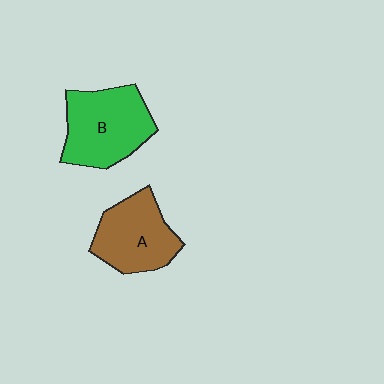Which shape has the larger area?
Shape B (green).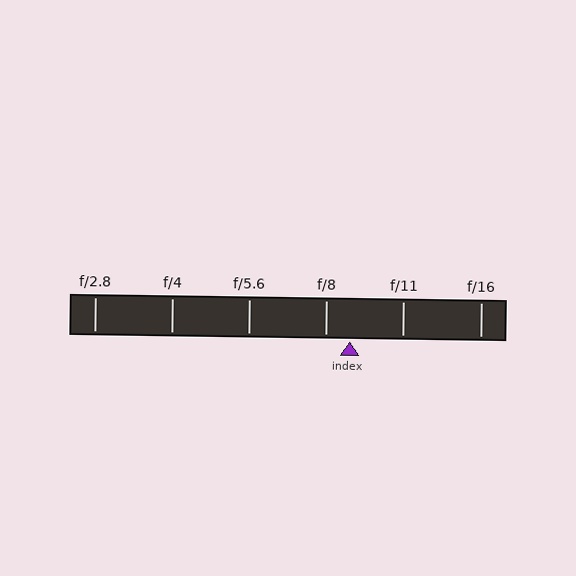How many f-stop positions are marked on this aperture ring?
There are 6 f-stop positions marked.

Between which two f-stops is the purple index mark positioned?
The index mark is between f/8 and f/11.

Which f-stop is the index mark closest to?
The index mark is closest to f/8.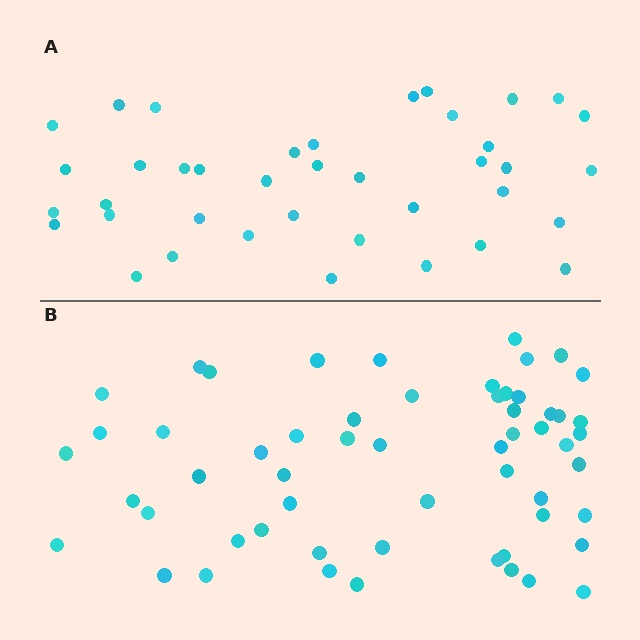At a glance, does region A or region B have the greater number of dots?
Region B (the bottom region) has more dots.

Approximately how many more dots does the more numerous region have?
Region B has approximately 20 more dots than region A.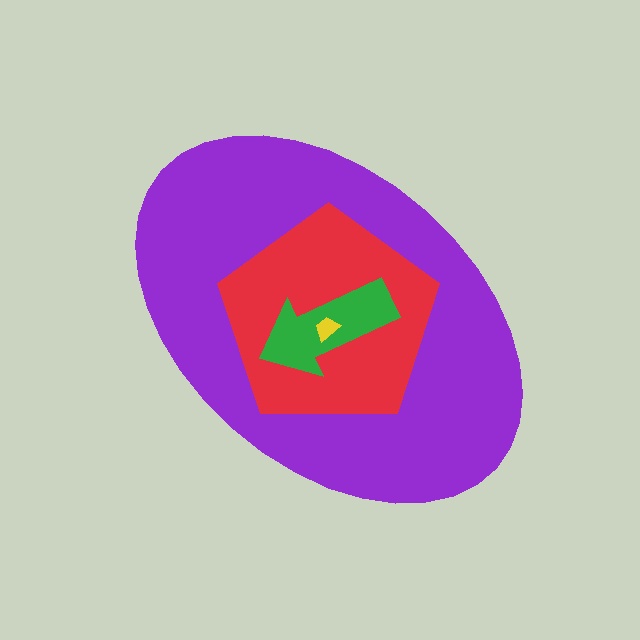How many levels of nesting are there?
4.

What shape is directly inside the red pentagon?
The green arrow.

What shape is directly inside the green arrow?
The yellow trapezoid.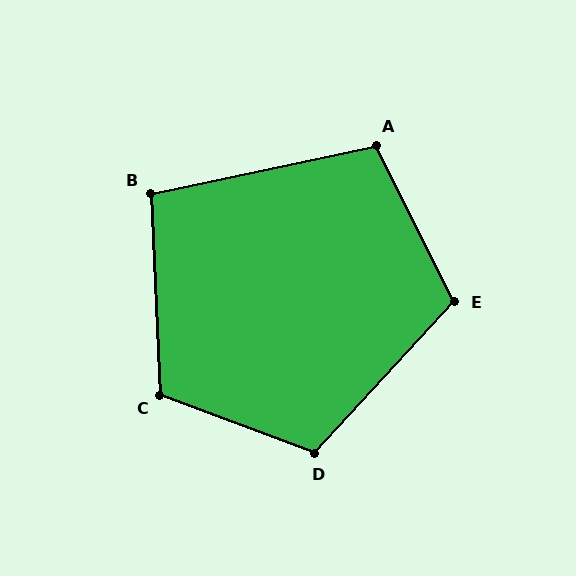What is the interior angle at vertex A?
Approximately 105 degrees (obtuse).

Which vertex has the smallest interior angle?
B, at approximately 99 degrees.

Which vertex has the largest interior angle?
C, at approximately 113 degrees.